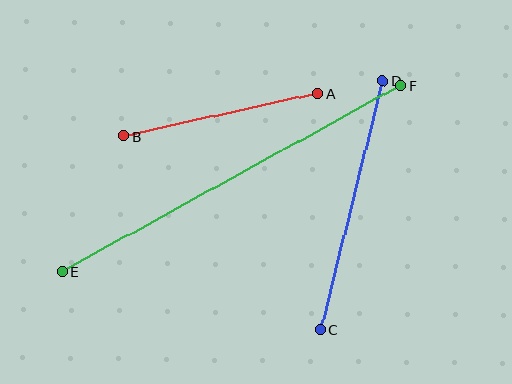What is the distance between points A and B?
The distance is approximately 199 pixels.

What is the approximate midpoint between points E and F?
The midpoint is at approximately (232, 179) pixels.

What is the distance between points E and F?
The distance is approximately 386 pixels.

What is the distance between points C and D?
The distance is approximately 257 pixels.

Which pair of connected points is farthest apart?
Points E and F are farthest apart.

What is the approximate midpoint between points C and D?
The midpoint is at approximately (352, 205) pixels.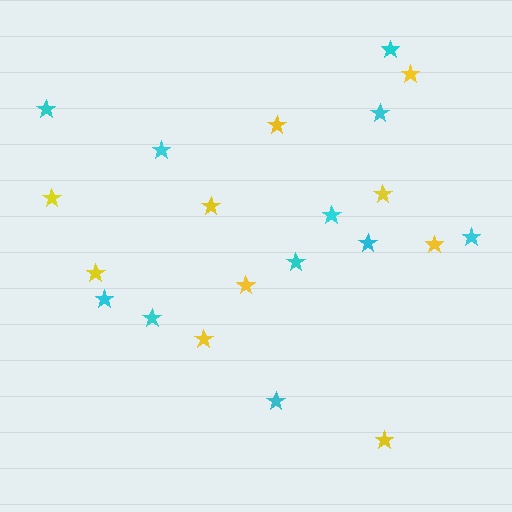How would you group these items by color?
There are 2 groups: one group of cyan stars (11) and one group of yellow stars (10).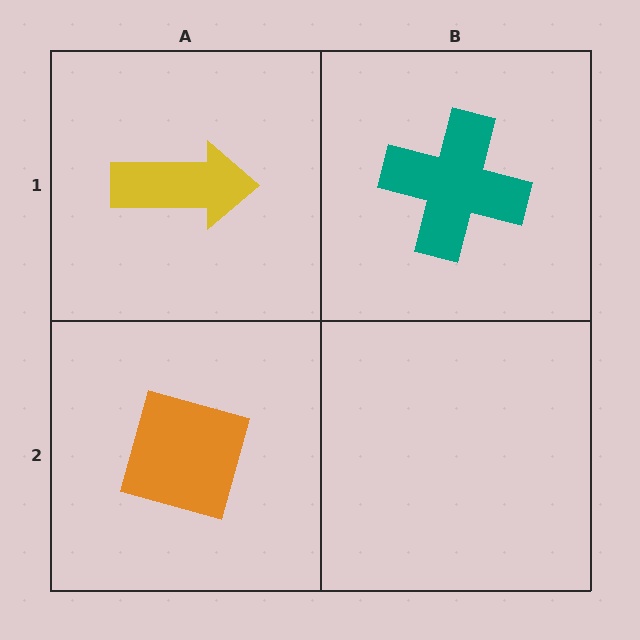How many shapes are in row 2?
1 shape.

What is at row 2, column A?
An orange diamond.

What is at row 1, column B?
A teal cross.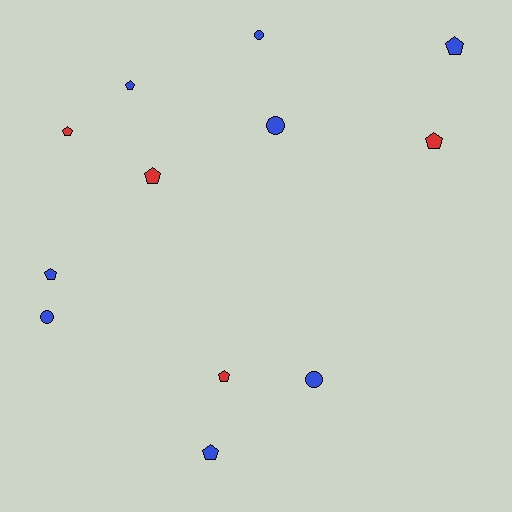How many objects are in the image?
There are 12 objects.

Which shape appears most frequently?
Pentagon, with 8 objects.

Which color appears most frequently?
Blue, with 8 objects.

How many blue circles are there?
There are 4 blue circles.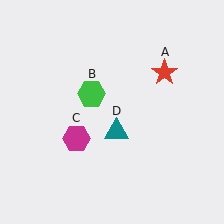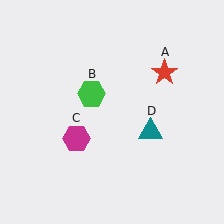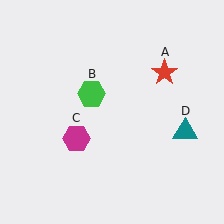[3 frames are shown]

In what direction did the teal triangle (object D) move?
The teal triangle (object D) moved right.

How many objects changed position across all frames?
1 object changed position: teal triangle (object D).